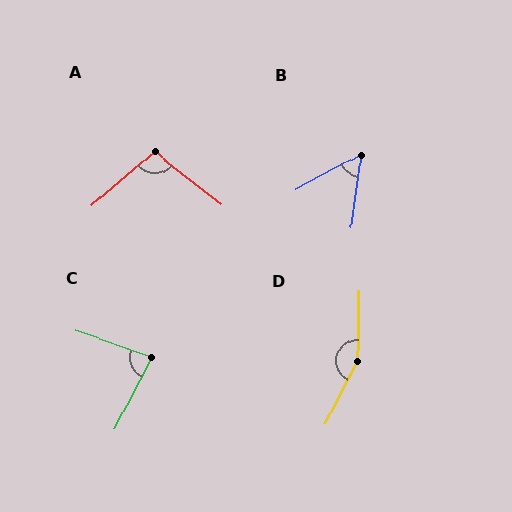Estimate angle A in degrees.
Approximately 101 degrees.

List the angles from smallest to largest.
B (54°), C (81°), A (101°), D (155°).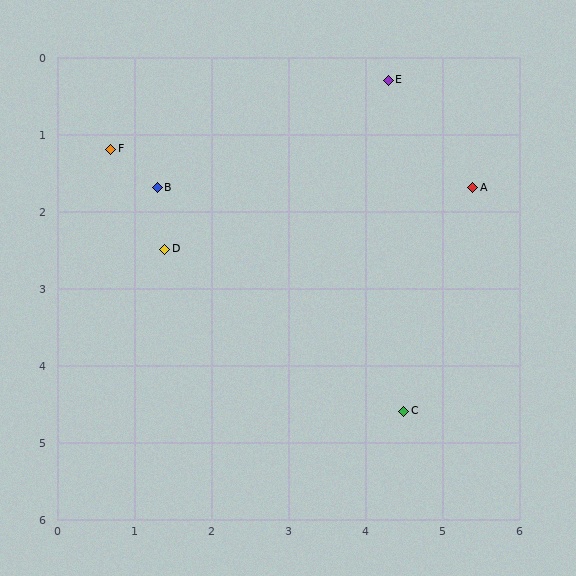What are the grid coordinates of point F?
Point F is at approximately (0.7, 1.2).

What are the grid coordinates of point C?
Point C is at approximately (4.5, 4.6).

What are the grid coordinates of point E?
Point E is at approximately (4.3, 0.3).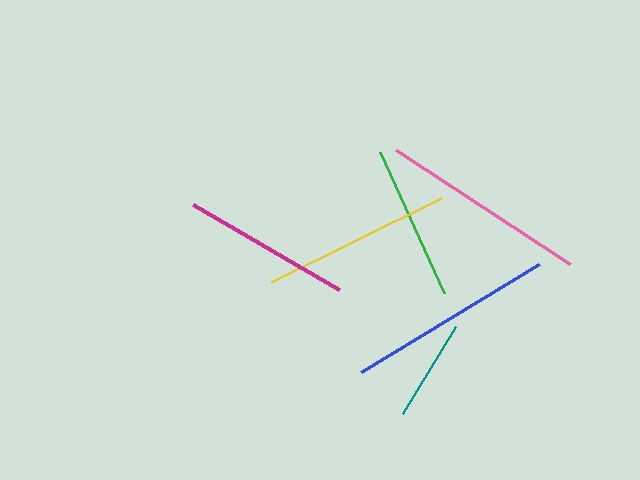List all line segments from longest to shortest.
From longest to shortest: pink, blue, yellow, magenta, green, teal.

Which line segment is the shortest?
The teal line is the shortest at approximately 102 pixels.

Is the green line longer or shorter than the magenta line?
The magenta line is longer than the green line.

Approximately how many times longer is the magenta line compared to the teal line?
The magenta line is approximately 1.7 times the length of the teal line.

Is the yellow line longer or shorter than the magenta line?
The yellow line is longer than the magenta line.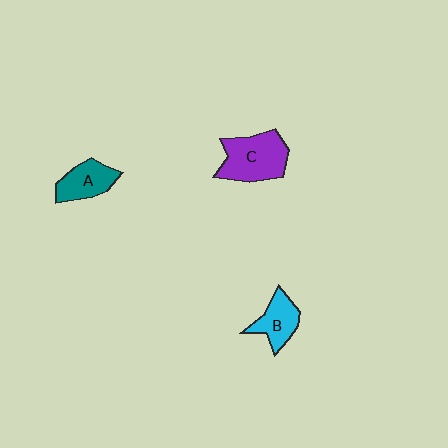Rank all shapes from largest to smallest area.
From largest to smallest: C (purple), A (teal), B (cyan).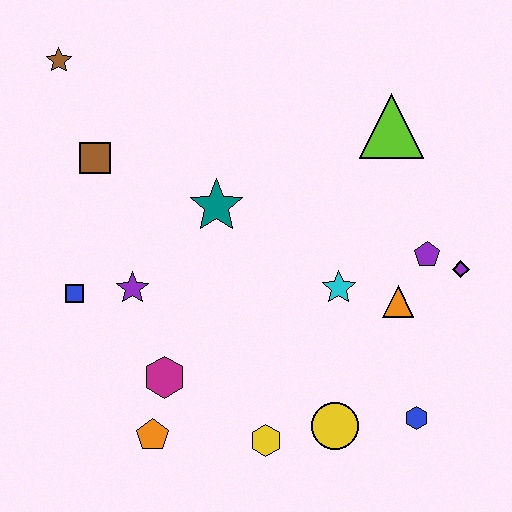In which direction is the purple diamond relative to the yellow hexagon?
The purple diamond is to the right of the yellow hexagon.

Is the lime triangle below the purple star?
No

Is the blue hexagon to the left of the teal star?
No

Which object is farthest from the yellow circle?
The brown star is farthest from the yellow circle.